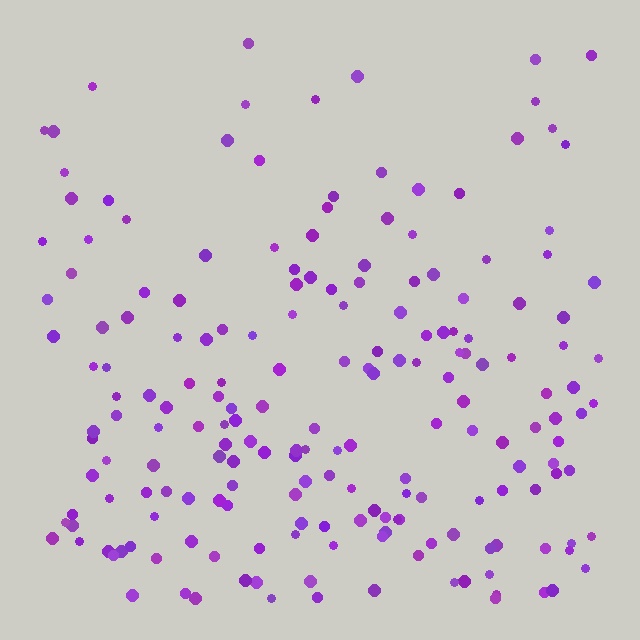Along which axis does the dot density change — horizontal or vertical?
Vertical.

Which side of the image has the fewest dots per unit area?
The top.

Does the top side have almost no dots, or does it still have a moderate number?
Still a moderate number, just noticeably fewer than the bottom.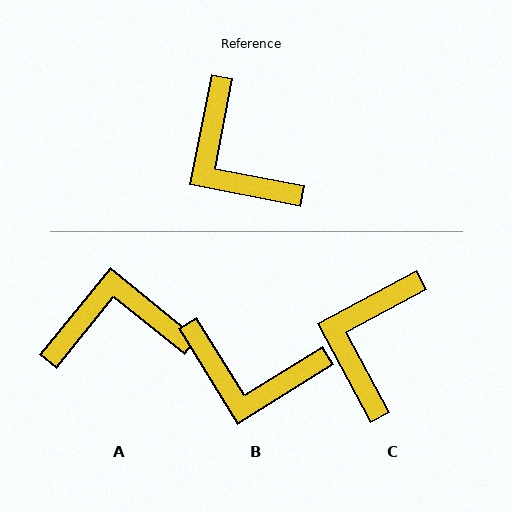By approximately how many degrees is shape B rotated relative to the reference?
Approximately 43 degrees counter-clockwise.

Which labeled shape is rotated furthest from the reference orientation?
A, about 118 degrees away.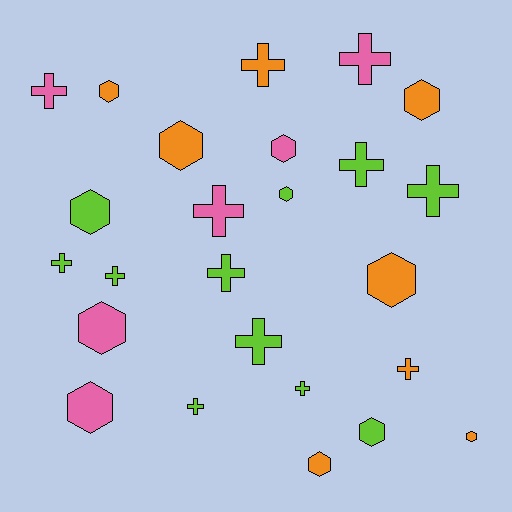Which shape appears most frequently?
Cross, with 13 objects.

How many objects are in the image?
There are 25 objects.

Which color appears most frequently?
Lime, with 11 objects.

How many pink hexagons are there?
There are 3 pink hexagons.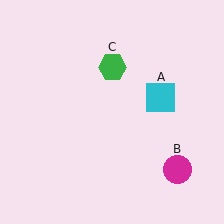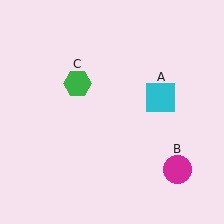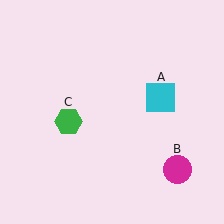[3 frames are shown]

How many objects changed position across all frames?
1 object changed position: green hexagon (object C).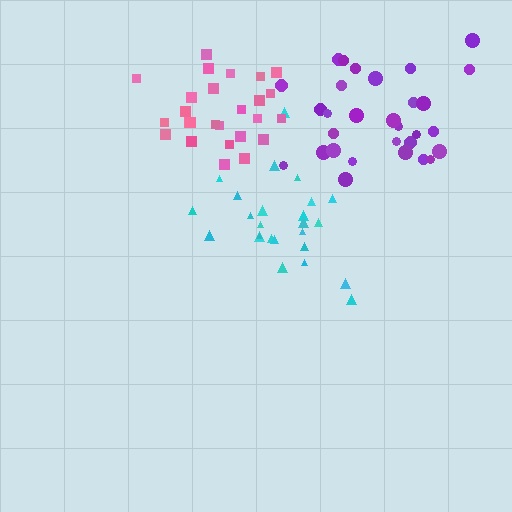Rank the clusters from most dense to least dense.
pink, cyan, purple.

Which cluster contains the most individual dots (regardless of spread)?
Purple (31).